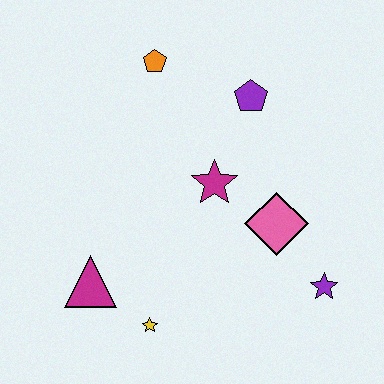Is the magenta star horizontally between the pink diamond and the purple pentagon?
No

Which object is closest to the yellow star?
The magenta triangle is closest to the yellow star.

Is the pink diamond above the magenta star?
No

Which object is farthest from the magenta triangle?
The purple pentagon is farthest from the magenta triangle.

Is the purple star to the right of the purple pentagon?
Yes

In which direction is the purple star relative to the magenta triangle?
The purple star is to the right of the magenta triangle.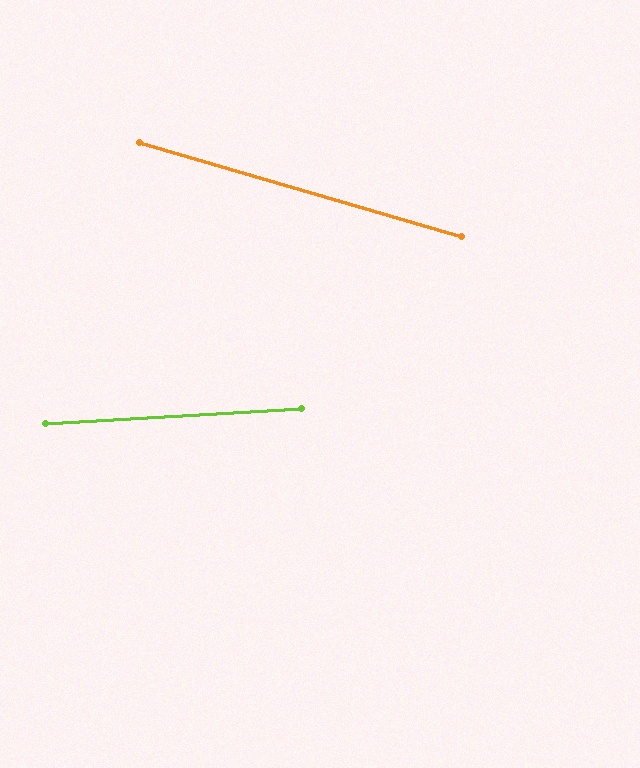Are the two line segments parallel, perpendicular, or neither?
Neither parallel nor perpendicular — they differ by about 20°.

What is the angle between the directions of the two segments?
Approximately 20 degrees.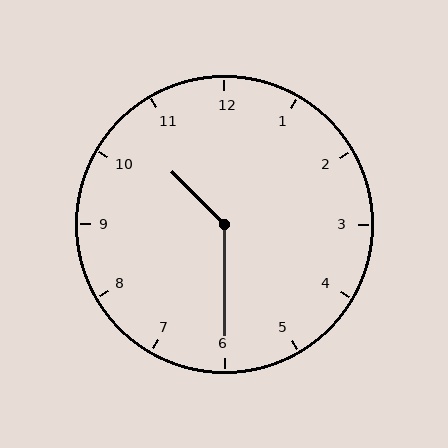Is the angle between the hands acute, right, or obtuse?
It is obtuse.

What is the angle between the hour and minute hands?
Approximately 135 degrees.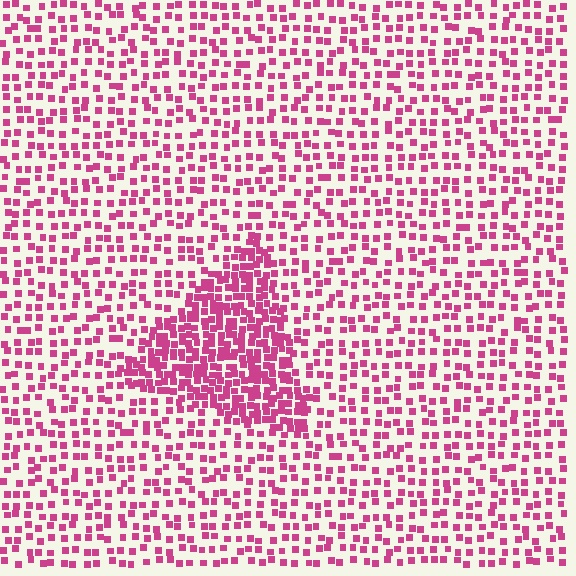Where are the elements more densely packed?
The elements are more densely packed inside the triangle boundary.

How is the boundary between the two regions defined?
The boundary is defined by a change in element density (approximately 2.3x ratio). All elements are the same color, size, and shape.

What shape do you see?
I see a triangle.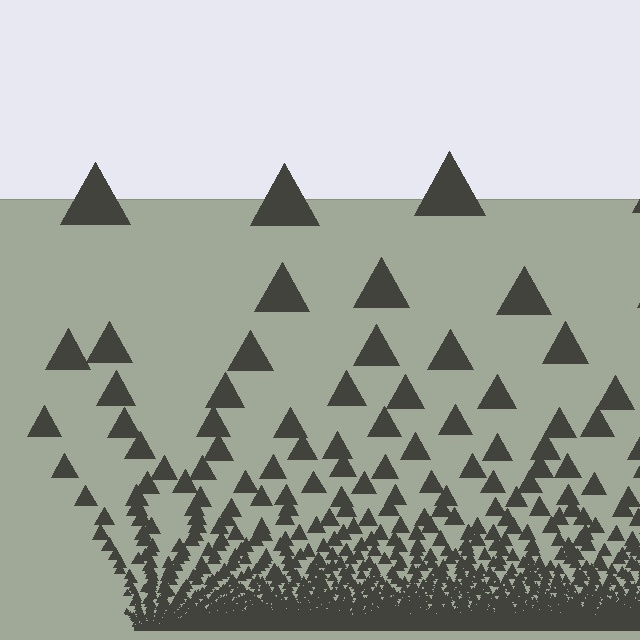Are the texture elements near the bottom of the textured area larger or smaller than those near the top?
Smaller. The gradient is inverted — elements near the bottom are smaller and denser.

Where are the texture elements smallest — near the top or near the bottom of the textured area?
Near the bottom.